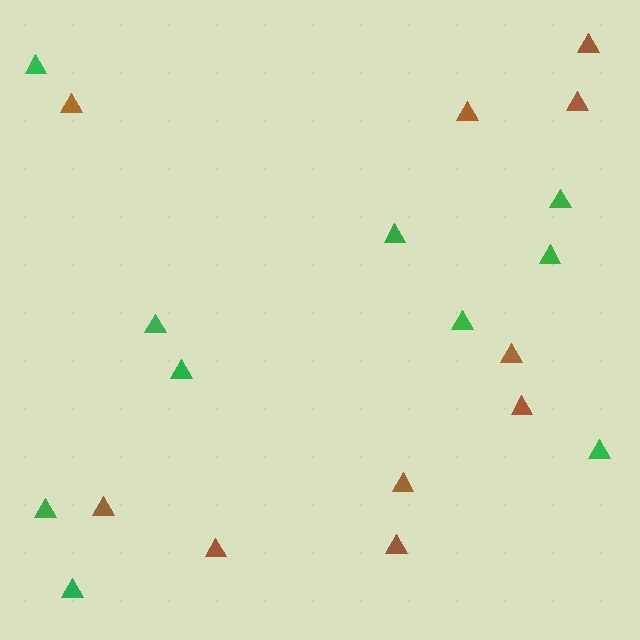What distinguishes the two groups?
There are 2 groups: one group of brown triangles (10) and one group of green triangles (10).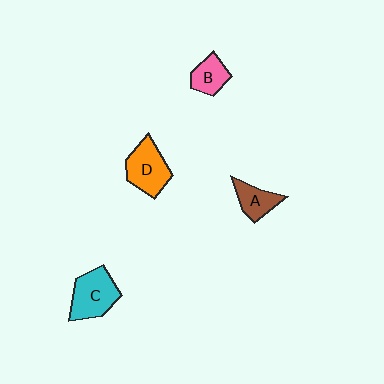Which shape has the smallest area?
Shape B (pink).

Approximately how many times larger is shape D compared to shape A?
Approximately 1.5 times.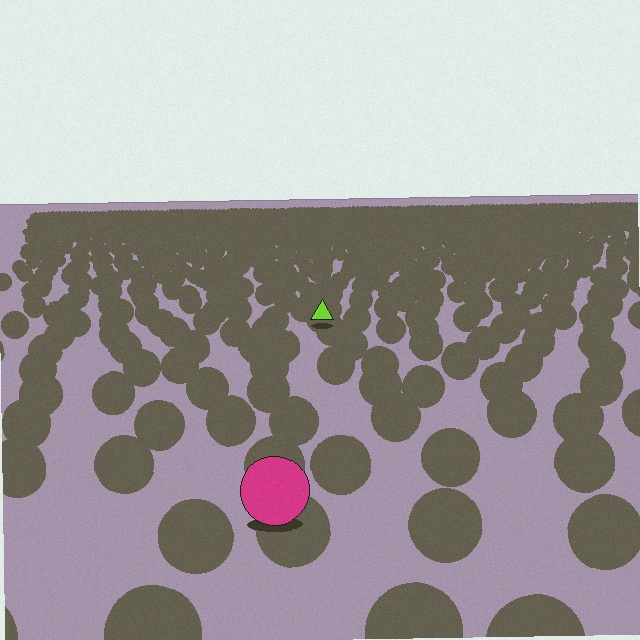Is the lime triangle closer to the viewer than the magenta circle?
No. The magenta circle is closer — you can tell from the texture gradient: the ground texture is coarser near it.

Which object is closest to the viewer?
The magenta circle is closest. The texture marks near it are larger and more spread out.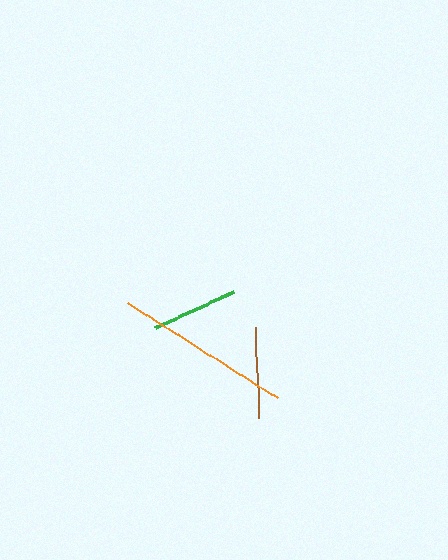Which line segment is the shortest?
The green line is the shortest at approximately 86 pixels.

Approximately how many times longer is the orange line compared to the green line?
The orange line is approximately 2.1 times the length of the green line.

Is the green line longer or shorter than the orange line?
The orange line is longer than the green line.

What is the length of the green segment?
The green segment is approximately 86 pixels long.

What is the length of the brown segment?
The brown segment is approximately 90 pixels long.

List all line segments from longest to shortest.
From longest to shortest: orange, brown, green.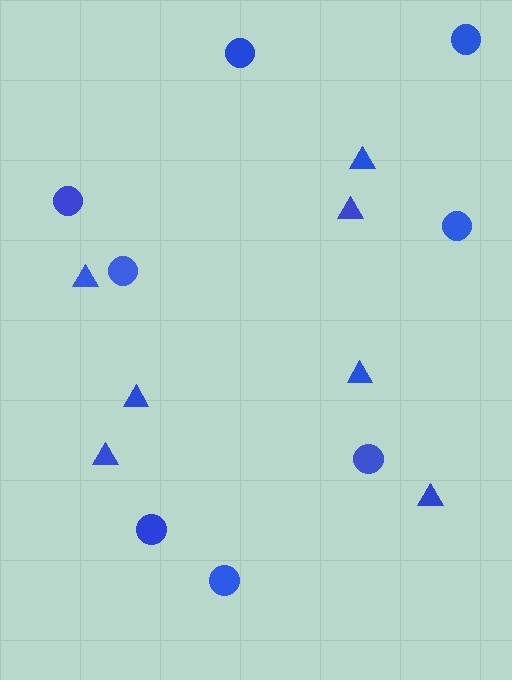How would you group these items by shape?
There are 2 groups: one group of circles (8) and one group of triangles (7).